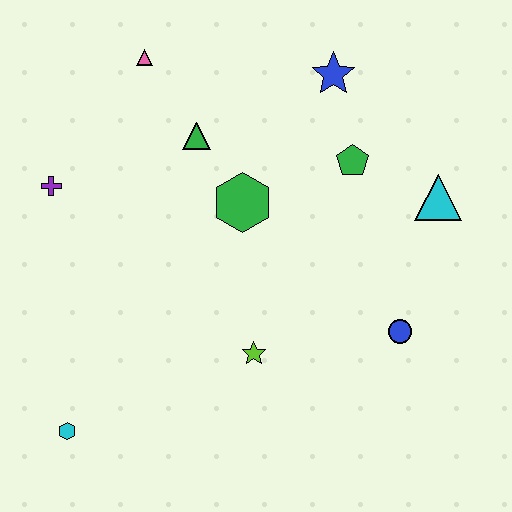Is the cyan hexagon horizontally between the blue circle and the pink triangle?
No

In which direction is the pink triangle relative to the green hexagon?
The pink triangle is above the green hexagon.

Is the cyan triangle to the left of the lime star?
No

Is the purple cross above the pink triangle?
No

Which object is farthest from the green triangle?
The cyan hexagon is farthest from the green triangle.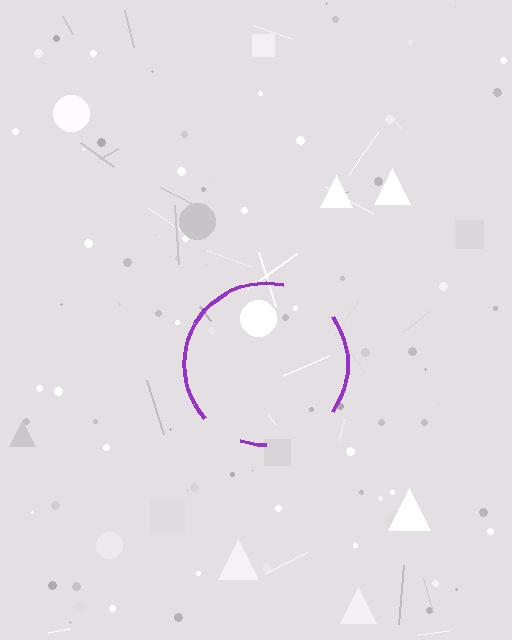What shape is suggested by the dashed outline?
The dashed outline suggests a circle.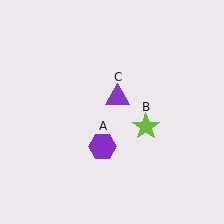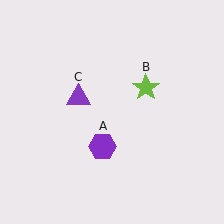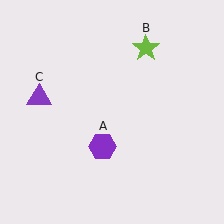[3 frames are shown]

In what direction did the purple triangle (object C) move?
The purple triangle (object C) moved left.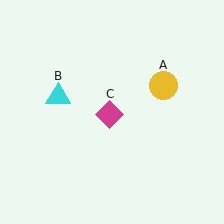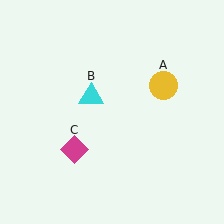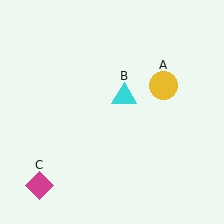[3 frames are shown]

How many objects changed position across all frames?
2 objects changed position: cyan triangle (object B), magenta diamond (object C).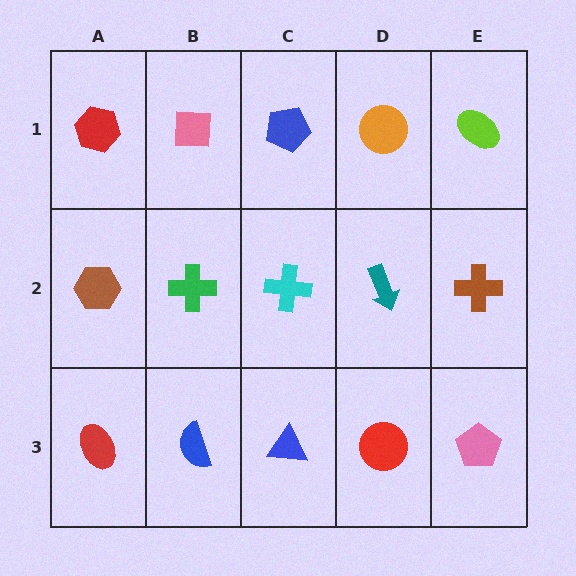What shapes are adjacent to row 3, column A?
A brown hexagon (row 2, column A), a blue semicircle (row 3, column B).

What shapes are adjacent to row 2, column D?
An orange circle (row 1, column D), a red circle (row 3, column D), a cyan cross (row 2, column C), a brown cross (row 2, column E).